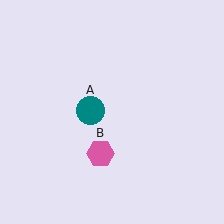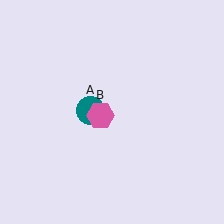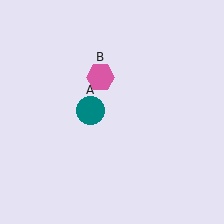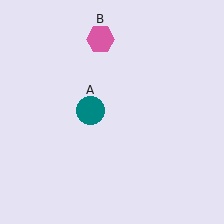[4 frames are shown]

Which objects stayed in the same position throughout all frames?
Teal circle (object A) remained stationary.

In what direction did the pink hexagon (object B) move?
The pink hexagon (object B) moved up.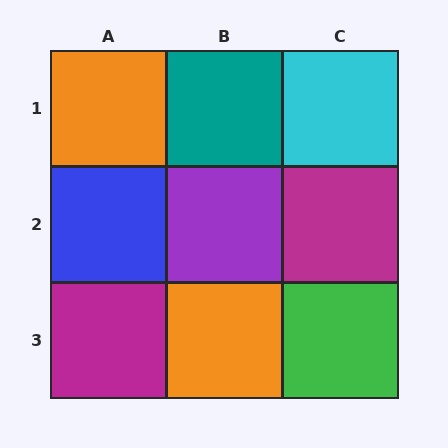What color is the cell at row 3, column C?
Green.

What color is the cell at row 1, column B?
Teal.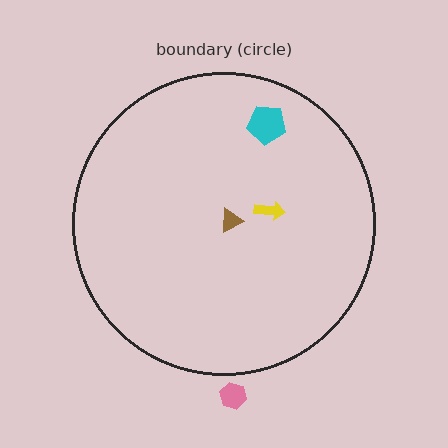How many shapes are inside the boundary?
3 inside, 1 outside.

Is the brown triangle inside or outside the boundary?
Inside.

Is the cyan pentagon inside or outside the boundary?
Inside.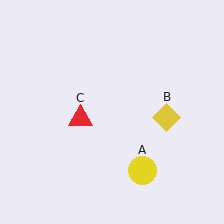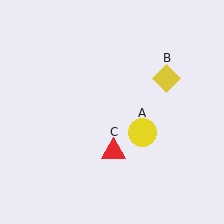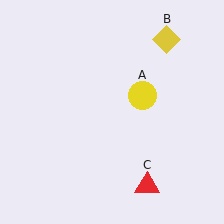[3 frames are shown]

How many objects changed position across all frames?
3 objects changed position: yellow circle (object A), yellow diamond (object B), red triangle (object C).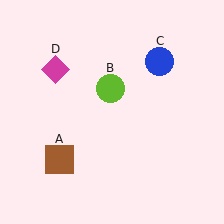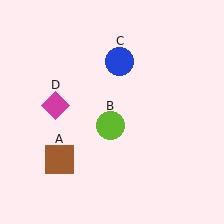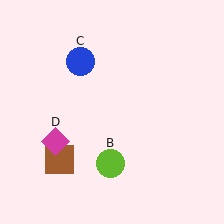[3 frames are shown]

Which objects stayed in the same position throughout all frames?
Brown square (object A) remained stationary.